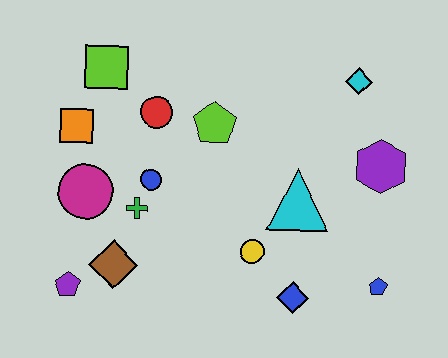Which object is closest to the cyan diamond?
The purple hexagon is closest to the cyan diamond.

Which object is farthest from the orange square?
The blue pentagon is farthest from the orange square.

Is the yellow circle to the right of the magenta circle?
Yes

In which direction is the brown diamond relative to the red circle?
The brown diamond is below the red circle.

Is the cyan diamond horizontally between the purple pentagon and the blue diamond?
No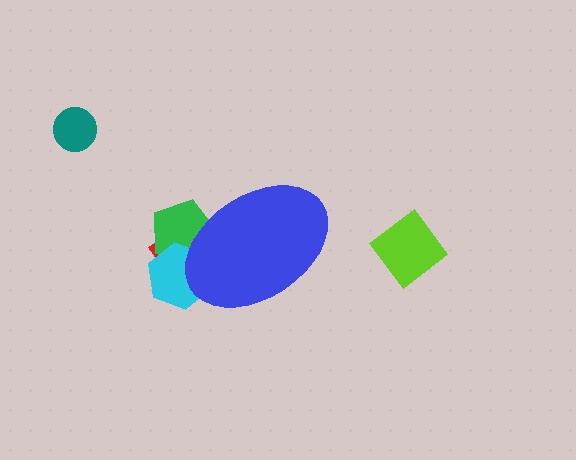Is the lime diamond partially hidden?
No, the lime diamond is fully visible.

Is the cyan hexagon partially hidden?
Yes, the cyan hexagon is partially hidden behind the blue ellipse.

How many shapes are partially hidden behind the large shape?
3 shapes are partially hidden.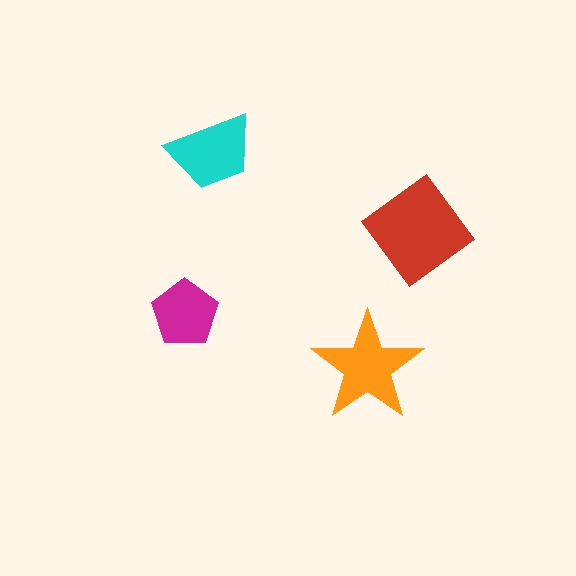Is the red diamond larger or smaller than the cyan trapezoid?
Larger.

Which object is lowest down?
The orange star is bottommost.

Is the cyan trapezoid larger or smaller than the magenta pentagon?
Larger.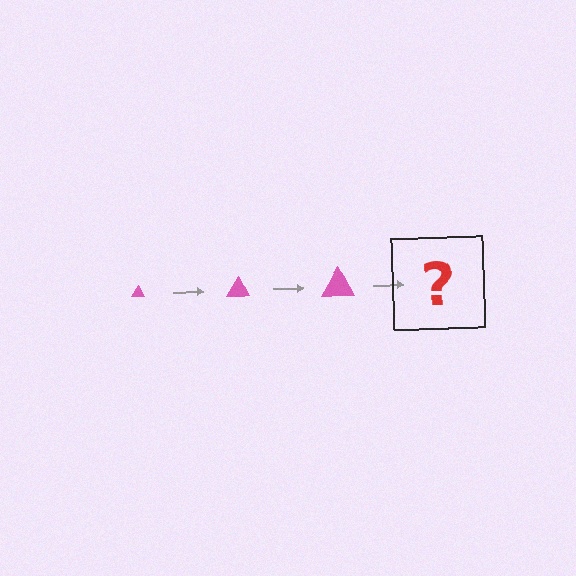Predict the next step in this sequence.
The next step is a pink triangle, larger than the previous one.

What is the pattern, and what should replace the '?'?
The pattern is that the triangle gets progressively larger each step. The '?' should be a pink triangle, larger than the previous one.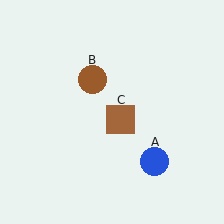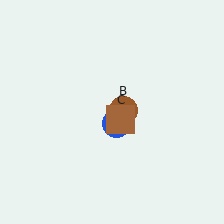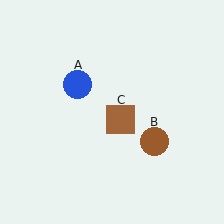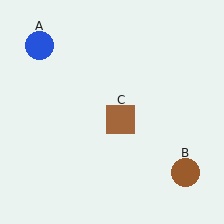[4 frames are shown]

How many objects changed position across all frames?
2 objects changed position: blue circle (object A), brown circle (object B).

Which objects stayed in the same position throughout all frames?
Brown square (object C) remained stationary.